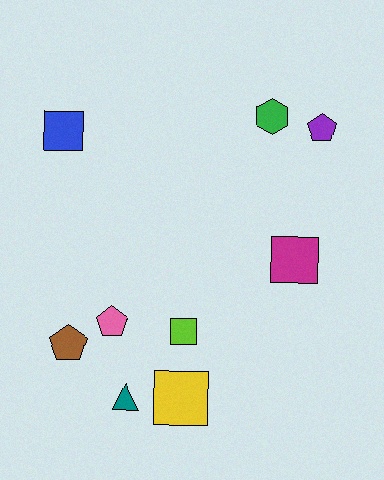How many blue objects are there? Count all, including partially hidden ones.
There is 1 blue object.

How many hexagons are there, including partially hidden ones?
There is 1 hexagon.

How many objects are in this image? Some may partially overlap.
There are 9 objects.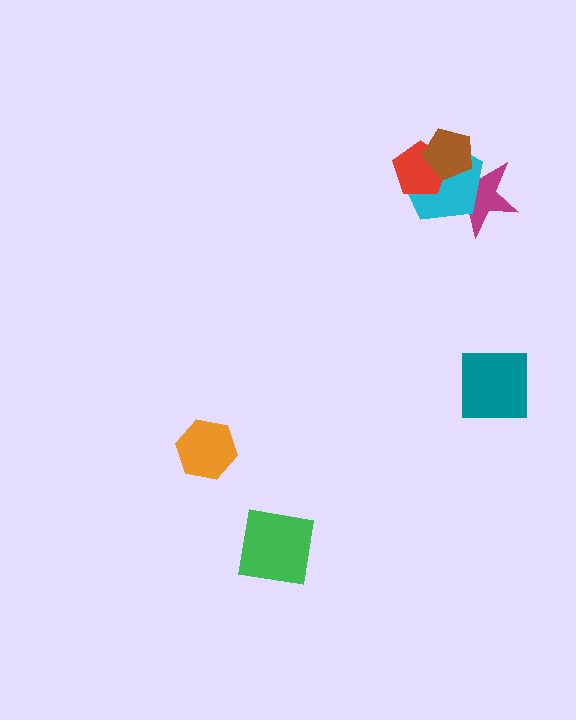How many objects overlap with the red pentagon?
3 objects overlap with the red pentagon.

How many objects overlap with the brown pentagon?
3 objects overlap with the brown pentagon.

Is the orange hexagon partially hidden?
No, no other shape covers it.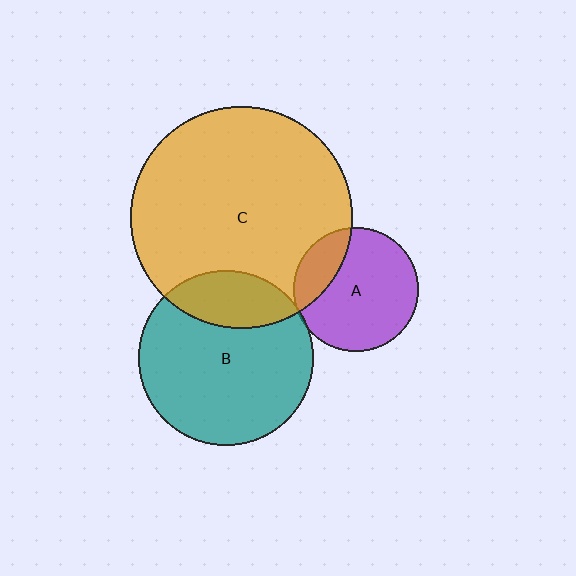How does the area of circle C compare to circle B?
Approximately 1.6 times.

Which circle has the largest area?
Circle C (orange).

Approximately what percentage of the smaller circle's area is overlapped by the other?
Approximately 5%.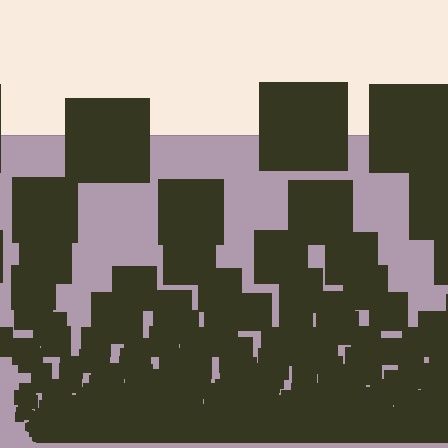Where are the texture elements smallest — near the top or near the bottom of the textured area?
Near the bottom.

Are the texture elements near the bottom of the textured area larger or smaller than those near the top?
Smaller. The gradient is inverted — elements near the bottom are smaller and denser.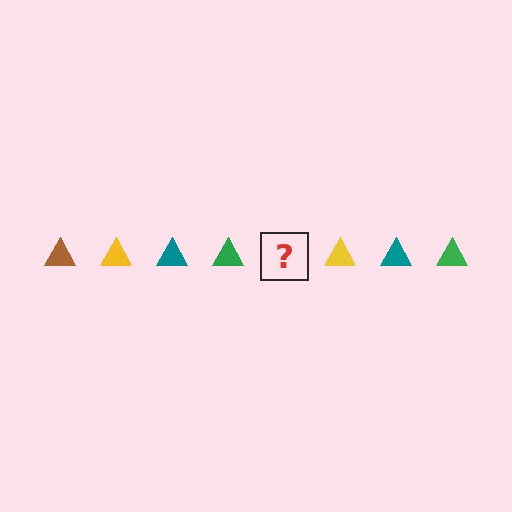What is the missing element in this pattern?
The missing element is a brown triangle.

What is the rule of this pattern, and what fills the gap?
The rule is that the pattern cycles through brown, yellow, teal, green triangles. The gap should be filled with a brown triangle.